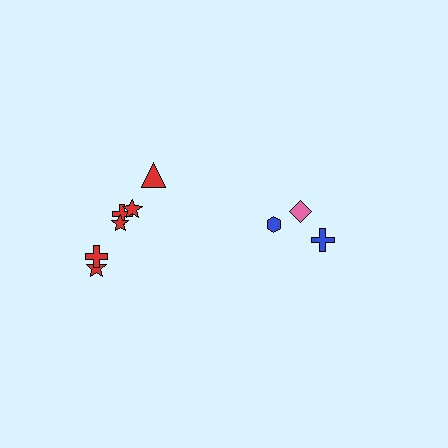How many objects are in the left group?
There are 6 objects.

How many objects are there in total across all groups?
There are 9 objects.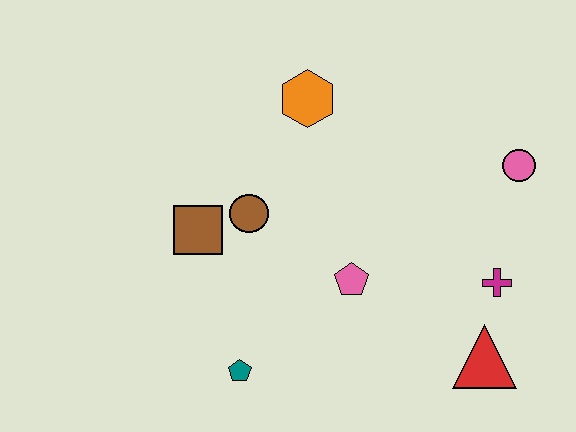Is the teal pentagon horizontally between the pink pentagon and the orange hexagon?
No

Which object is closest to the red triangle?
The magenta cross is closest to the red triangle.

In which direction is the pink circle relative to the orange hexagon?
The pink circle is to the right of the orange hexagon.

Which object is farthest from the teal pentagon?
The pink circle is farthest from the teal pentagon.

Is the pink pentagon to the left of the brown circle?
No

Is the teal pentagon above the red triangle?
No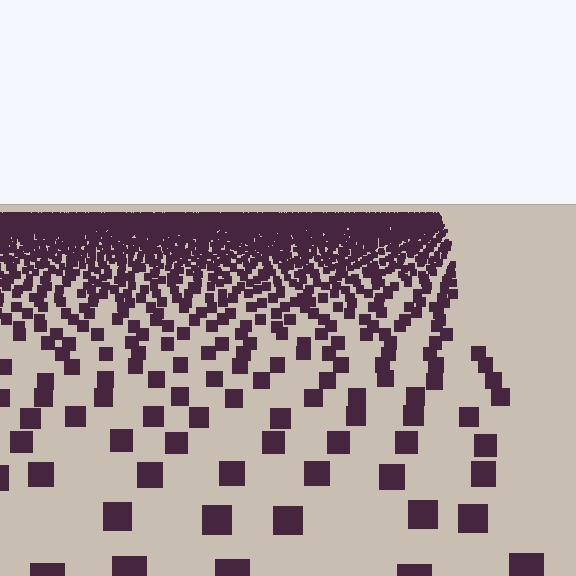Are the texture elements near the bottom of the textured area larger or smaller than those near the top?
Larger. Near the bottom, elements are closer to the viewer and appear at a bigger on-screen size.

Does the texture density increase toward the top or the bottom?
Density increases toward the top.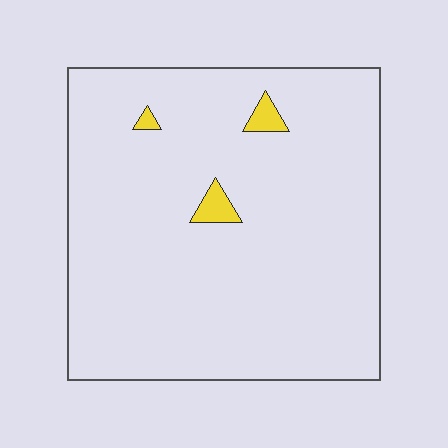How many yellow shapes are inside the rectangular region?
3.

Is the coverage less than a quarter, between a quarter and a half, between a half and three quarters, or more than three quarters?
Less than a quarter.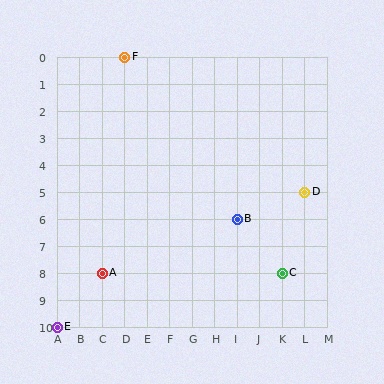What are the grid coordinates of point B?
Point B is at grid coordinates (I, 6).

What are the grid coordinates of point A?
Point A is at grid coordinates (C, 8).